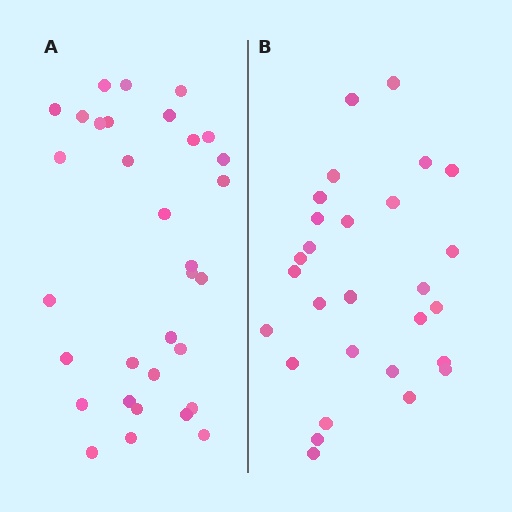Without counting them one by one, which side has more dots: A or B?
Region A (the left region) has more dots.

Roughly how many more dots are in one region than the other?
Region A has about 4 more dots than region B.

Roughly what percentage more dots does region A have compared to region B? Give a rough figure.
About 15% more.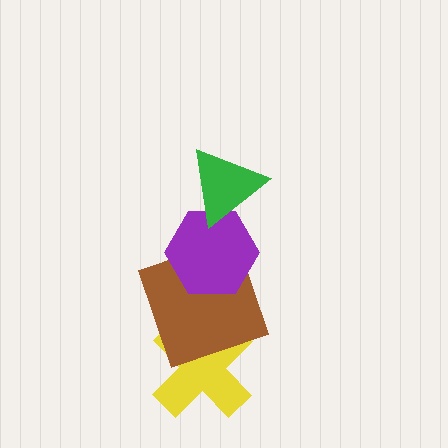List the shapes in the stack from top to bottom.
From top to bottom: the green triangle, the purple hexagon, the brown square, the yellow cross.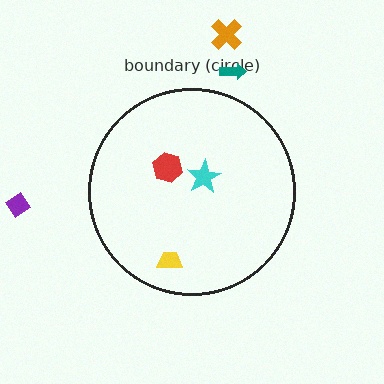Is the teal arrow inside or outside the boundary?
Outside.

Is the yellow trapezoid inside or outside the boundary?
Inside.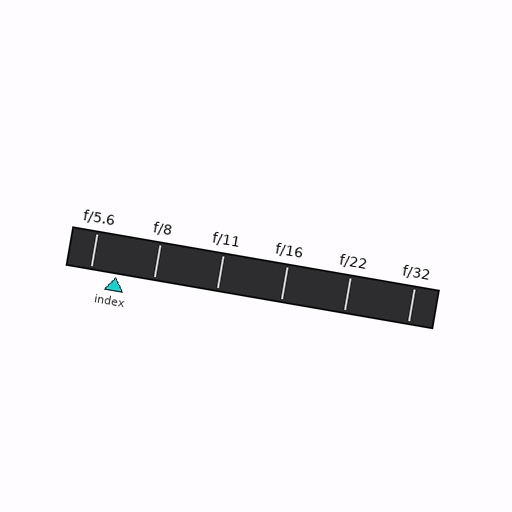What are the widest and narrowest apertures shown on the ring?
The widest aperture shown is f/5.6 and the narrowest is f/32.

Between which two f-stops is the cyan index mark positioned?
The index mark is between f/5.6 and f/8.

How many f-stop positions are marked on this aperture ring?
There are 6 f-stop positions marked.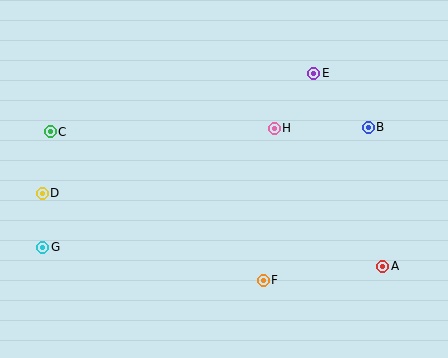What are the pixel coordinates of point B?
Point B is at (368, 127).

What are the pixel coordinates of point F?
Point F is at (263, 280).